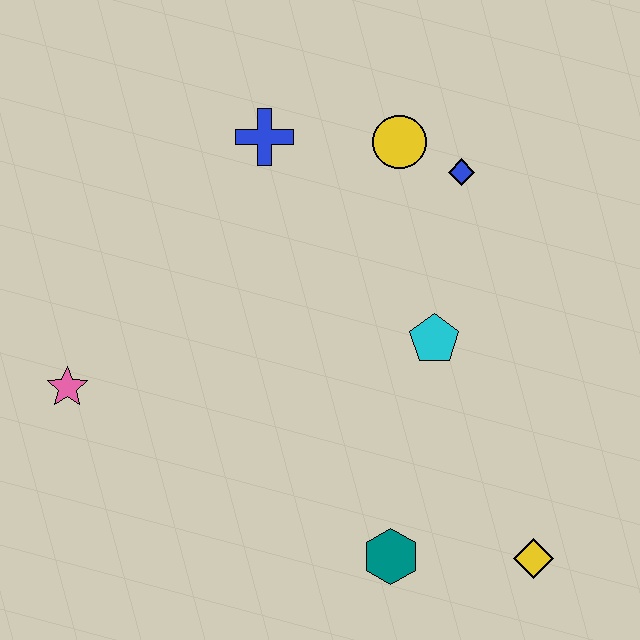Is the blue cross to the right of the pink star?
Yes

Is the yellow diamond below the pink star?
Yes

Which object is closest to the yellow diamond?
The teal hexagon is closest to the yellow diamond.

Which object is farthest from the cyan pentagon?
The pink star is farthest from the cyan pentagon.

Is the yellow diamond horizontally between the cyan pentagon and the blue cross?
No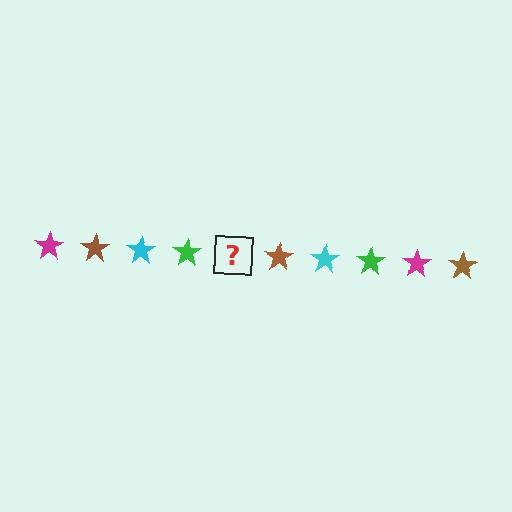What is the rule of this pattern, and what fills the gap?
The rule is that the pattern cycles through magenta, brown, cyan, green stars. The gap should be filled with a magenta star.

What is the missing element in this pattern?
The missing element is a magenta star.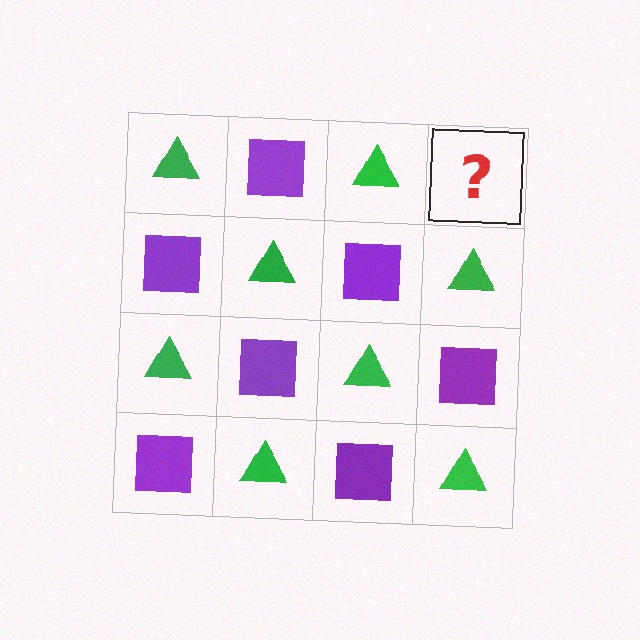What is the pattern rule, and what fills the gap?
The rule is that it alternates green triangle and purple square in a checkerboard pattern. The gap should be filled with a purple square.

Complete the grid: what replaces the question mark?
The question mark should be replaced with a purple square.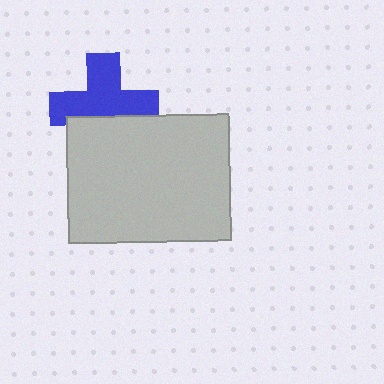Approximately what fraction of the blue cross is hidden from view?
Roughly 35% of the blue cross is hidden behind the light gray rectangle.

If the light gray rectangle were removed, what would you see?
You would see the complete blue cross.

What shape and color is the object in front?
The object in front is a light gray rectangle.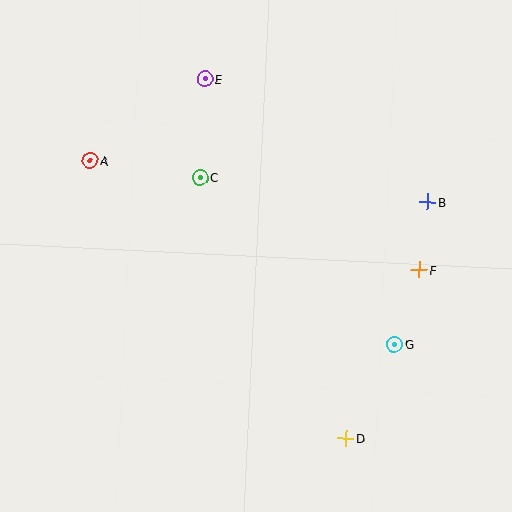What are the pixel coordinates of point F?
Point F is at (419, 270).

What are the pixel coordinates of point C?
Point C is at (200, 178).